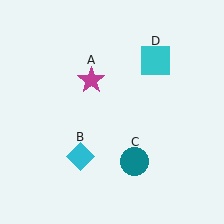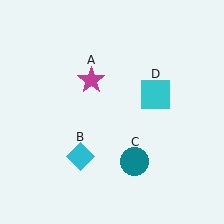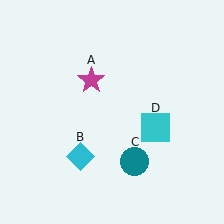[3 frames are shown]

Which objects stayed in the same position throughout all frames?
Magenta star (object A) and cyan diamond (object B) and teal circle (object C) remained stationary.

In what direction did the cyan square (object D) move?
The cyan square (object D) moved down.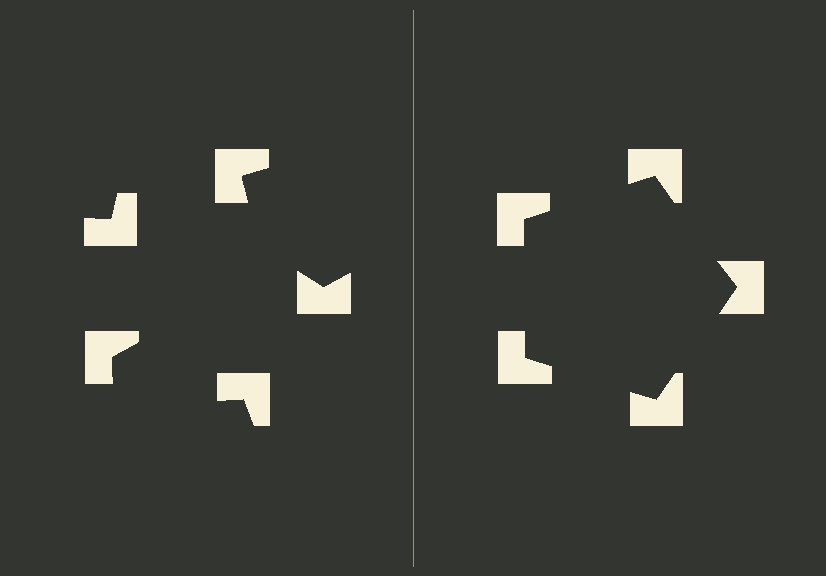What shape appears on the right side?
An illusory pentagon.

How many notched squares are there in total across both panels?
10 — 5 on each side.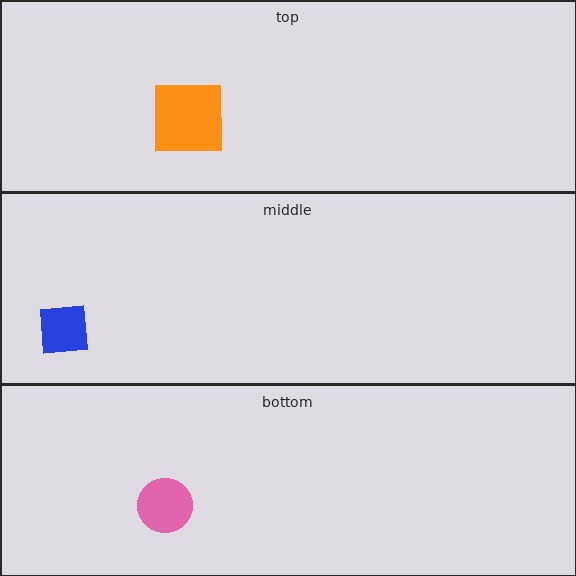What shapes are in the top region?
The orange square.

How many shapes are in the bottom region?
1.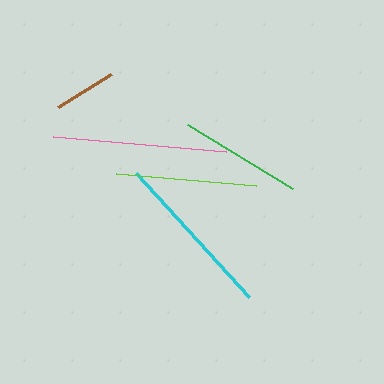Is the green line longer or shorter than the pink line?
The pink line is longer than the green line.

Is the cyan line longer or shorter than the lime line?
The cyan line is longer than the lime line.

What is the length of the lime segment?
The lime segment is approximately 140 pixels long.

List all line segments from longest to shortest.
From longest to shortest: pink, cyan, lime, green, brown.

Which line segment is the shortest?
The brown line is the shortest at approximately 62 pixels.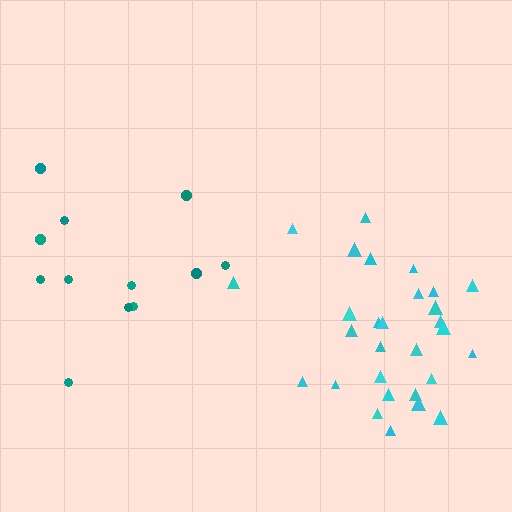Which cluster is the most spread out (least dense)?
Teal.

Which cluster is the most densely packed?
Cyan.